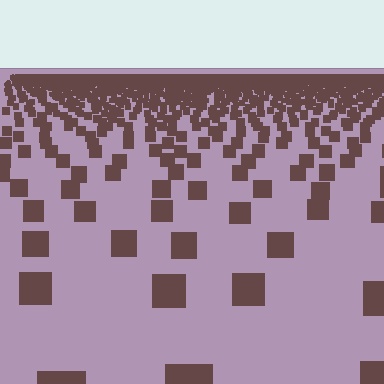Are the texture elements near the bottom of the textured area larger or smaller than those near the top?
Larger. Near the bottom, elements are closer to the viewer and appear at a bigger on-screen size.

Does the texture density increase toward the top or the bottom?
Density increases toward the top.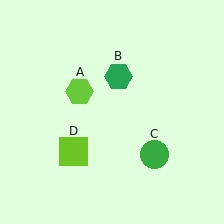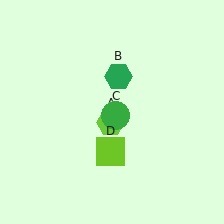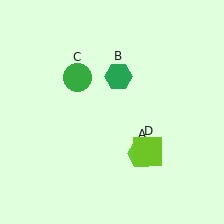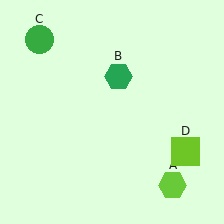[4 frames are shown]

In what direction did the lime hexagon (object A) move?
The lime hexagon (object A) moved down and to the right.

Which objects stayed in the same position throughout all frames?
Green hexagon (object B) remained stationary.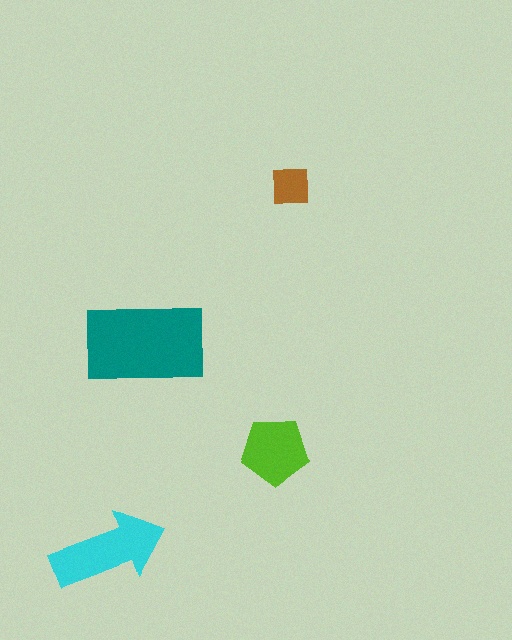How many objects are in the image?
There are 4 objects in the image.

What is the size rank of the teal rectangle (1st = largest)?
1st.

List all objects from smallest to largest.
The brown square, the lime pentagon, the cyan arrow, the teal rectangle.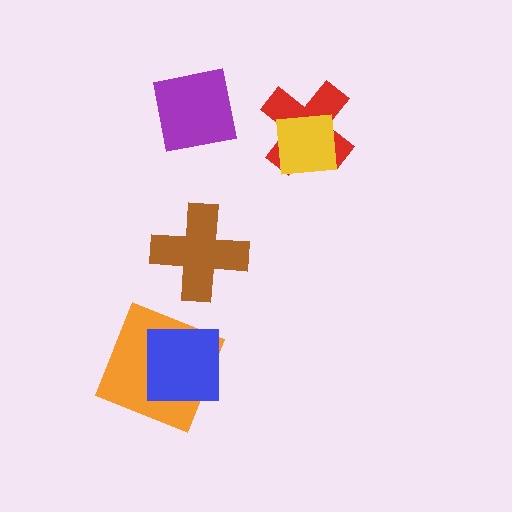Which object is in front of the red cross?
The yellow square is in front of the red cross.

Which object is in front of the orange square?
The blue square is in front of the orange square.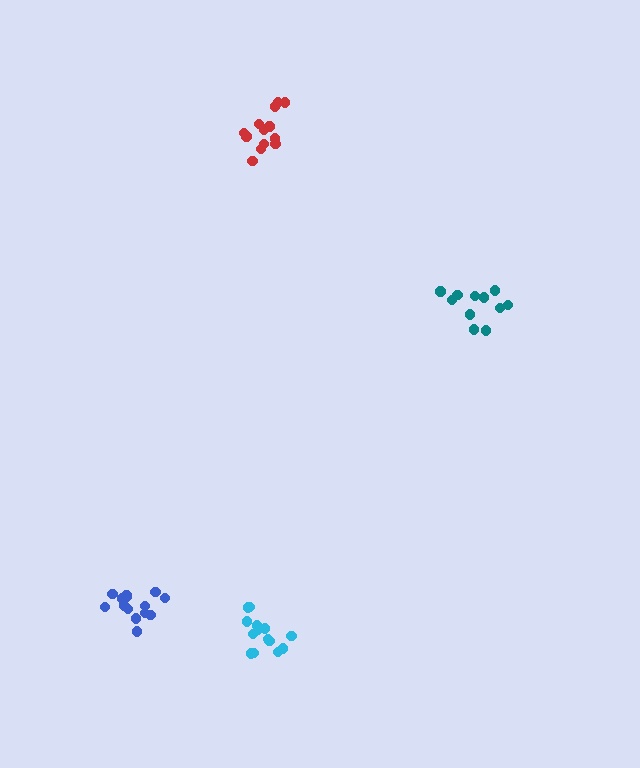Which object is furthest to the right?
The teal cluster is rightmost.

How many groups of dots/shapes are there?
There are 4 groups.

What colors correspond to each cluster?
The clusters are colored: blue, teal, red, cyan.